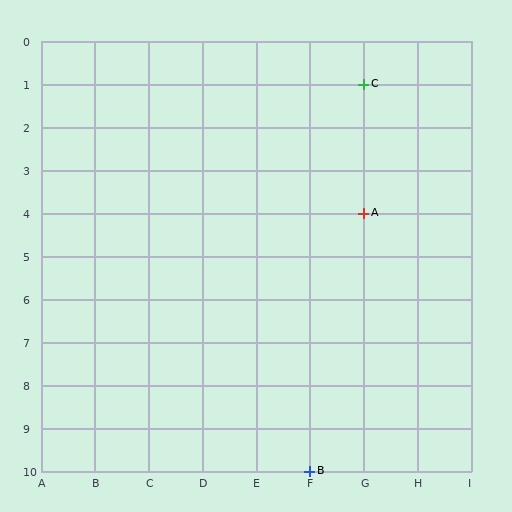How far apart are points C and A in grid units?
Points C and A are 3 rows apart.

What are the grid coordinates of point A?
Point A is at grid coordinates (G, 4).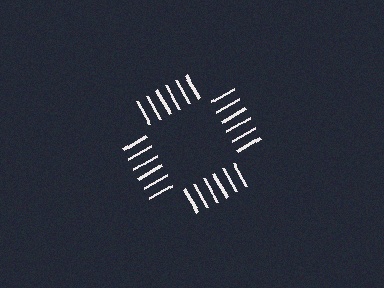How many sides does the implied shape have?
4 sides — the line-ends trace a square.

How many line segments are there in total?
24 — 6 along each of the 4 edges.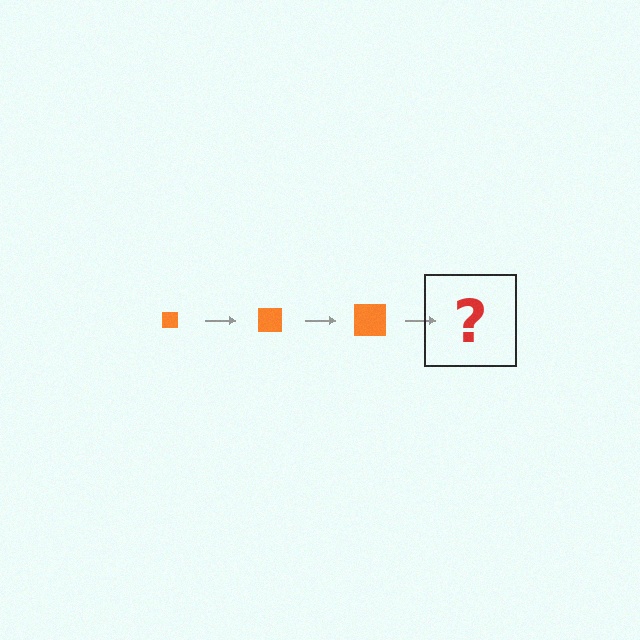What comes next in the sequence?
The next element should be an orange square, larger than the previous one.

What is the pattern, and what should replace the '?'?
The pattern is that the square gets progressively larger each step. The '?' should be an orange square, larger than the previous one.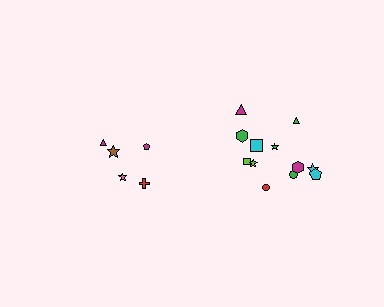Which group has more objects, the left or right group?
The right group.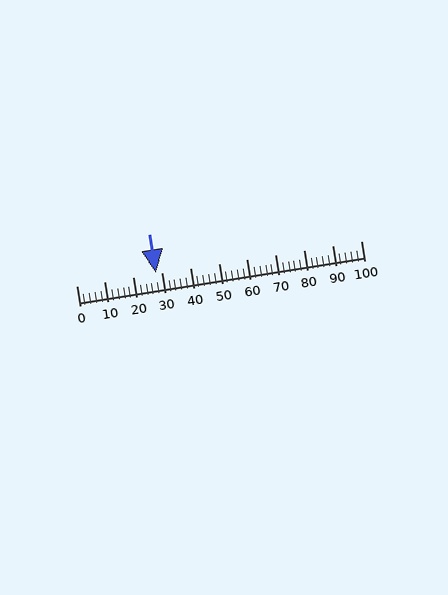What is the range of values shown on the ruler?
The ruler shows values from 0 to 100.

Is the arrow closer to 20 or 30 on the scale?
The arrow is closer to 30.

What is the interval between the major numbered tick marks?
The major tick marks are spaced 10 units apart.